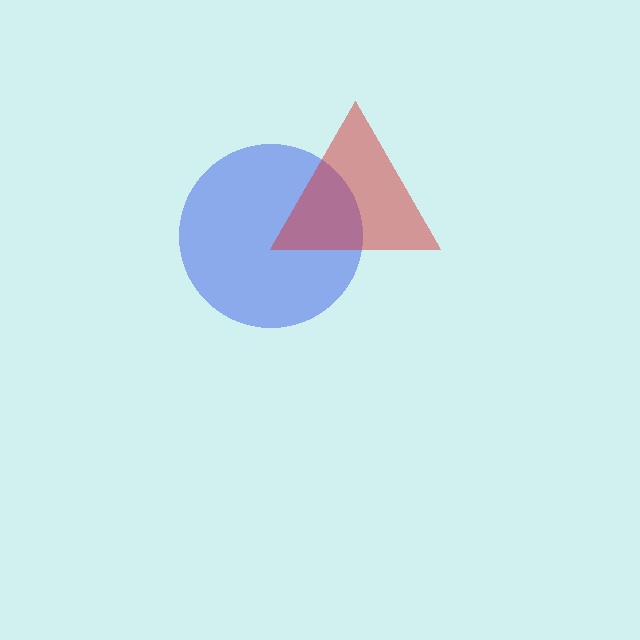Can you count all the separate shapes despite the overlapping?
Yes, there are 2 separate shapes.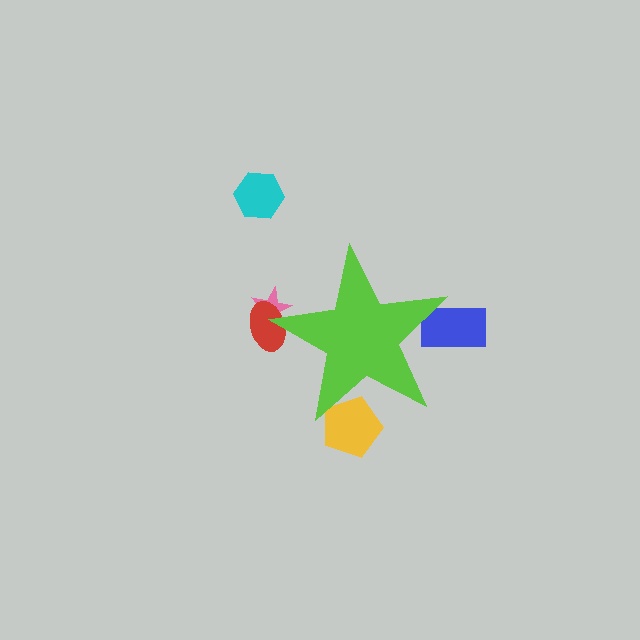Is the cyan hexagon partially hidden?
No, the cyan hexagon is fully visible.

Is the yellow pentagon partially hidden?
Yes, the yellow pentagon is partially hidden behind the lime star.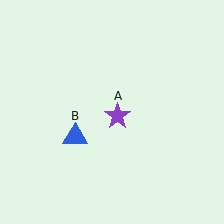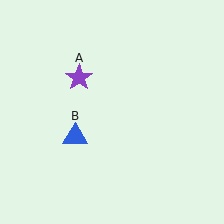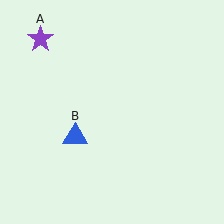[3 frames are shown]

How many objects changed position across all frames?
1 object changed position: purple star (object A).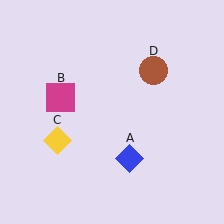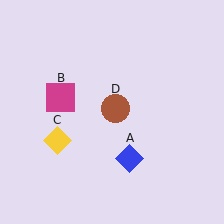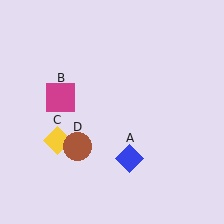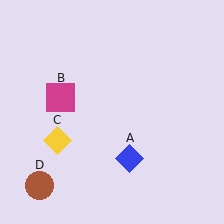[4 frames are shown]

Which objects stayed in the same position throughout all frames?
Blue diamond (object A) and magenta square (object B) and yellow diamond (object C) remained stationary.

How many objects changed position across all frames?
1 object changed position: brown circle (object D).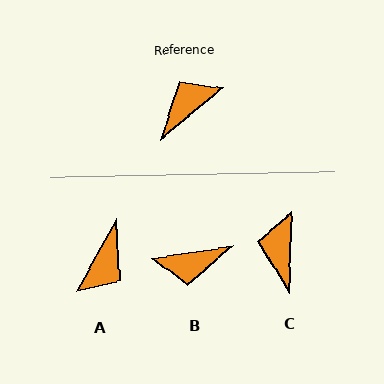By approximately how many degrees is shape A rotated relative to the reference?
Approximately 158 degrees clockwise.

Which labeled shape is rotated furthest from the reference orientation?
A, about 158 degrees away.